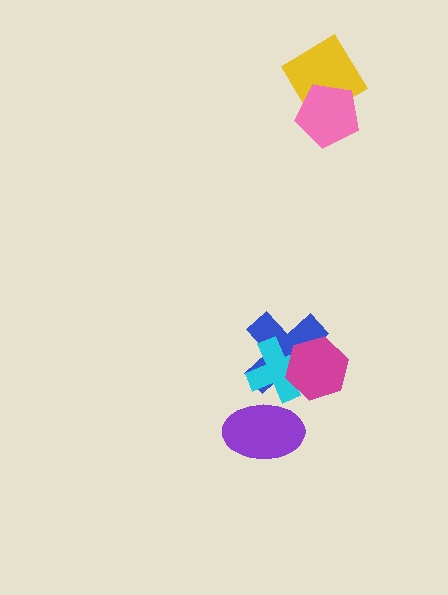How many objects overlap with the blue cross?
2 objects overlap with the blue cross.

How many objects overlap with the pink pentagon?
1 object overlaps with the pink pentagon.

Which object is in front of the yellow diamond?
The pink pentagon is in front of the yellow diamond.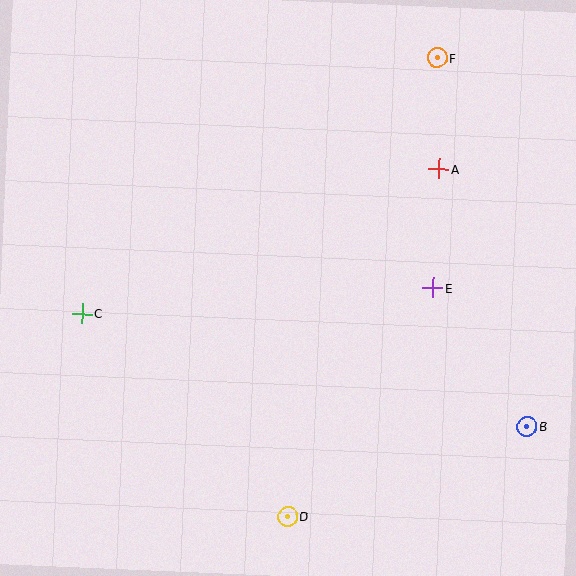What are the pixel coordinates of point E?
Point E is at (433, 288).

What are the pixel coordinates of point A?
Point A is at (439, 169).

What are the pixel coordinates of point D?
Point D is at (287, 517).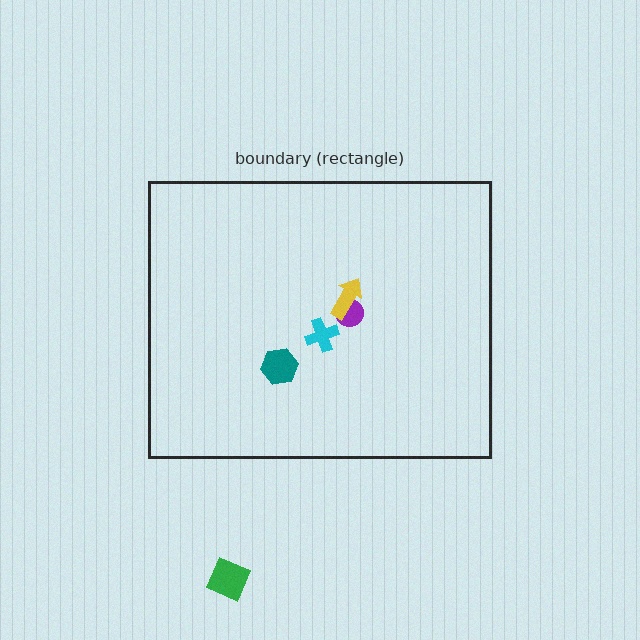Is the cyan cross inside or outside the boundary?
Inside.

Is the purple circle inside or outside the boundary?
Inside.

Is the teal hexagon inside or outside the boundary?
Inside.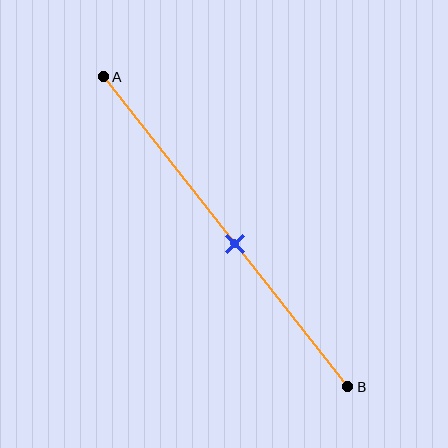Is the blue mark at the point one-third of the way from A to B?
No, the mark is at about 55% from A, not at the 33% one-third point.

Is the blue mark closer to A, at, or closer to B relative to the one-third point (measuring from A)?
The blue mark is closer to point B than the one-third point of segment AB.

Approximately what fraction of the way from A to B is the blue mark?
The blue mark is approximately 55% of the way from A to B.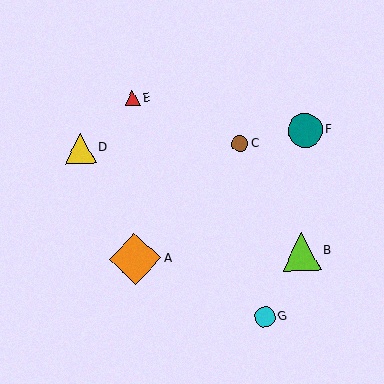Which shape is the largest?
The orange diamond (labeled A) is the largest.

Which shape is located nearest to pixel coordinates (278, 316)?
The cyan circle (labeled G) at (265, 317) is nearest to that location.